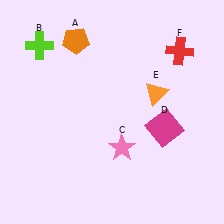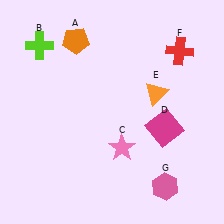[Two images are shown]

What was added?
A pink hexagon (G) was added in Image 2.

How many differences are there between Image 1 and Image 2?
There is 1 difference between the two images.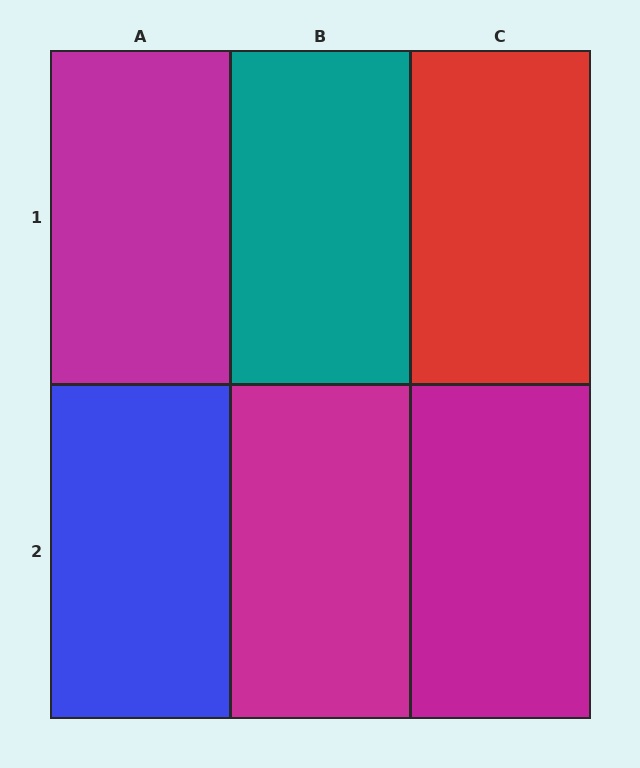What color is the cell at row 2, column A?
Blue.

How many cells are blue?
1 cell is blue.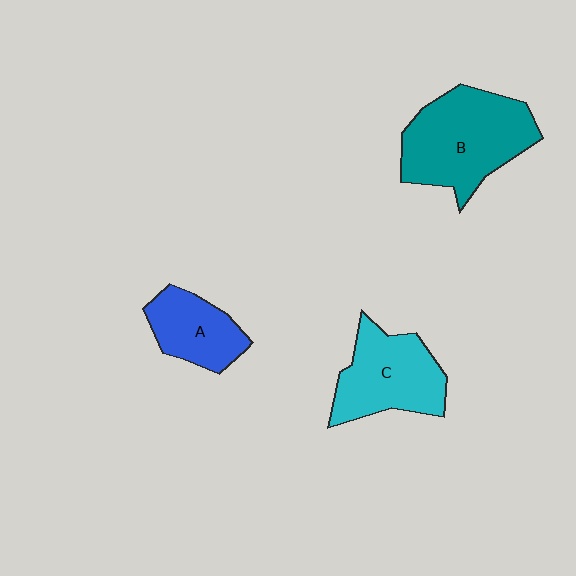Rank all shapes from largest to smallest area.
From largest to smallest: B (teal), C (cyan), A (blue).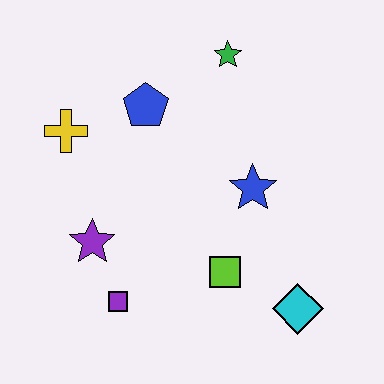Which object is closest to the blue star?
The lime square is closest to the blue star.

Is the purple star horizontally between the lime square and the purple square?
No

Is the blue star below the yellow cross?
Yes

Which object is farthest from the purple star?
The green star is farthest from the purple star.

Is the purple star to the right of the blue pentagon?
No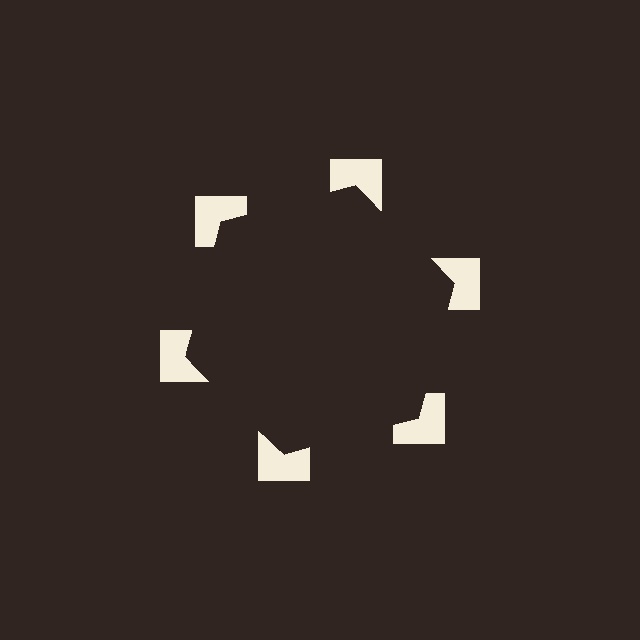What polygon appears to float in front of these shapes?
An illusory hexagon — its edges are inferred from the aligned wedge cuts in the notched squares, not physically drawn.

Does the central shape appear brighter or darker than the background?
It typically appears slightly darker than the background, even though no actual brightness change is drawn.